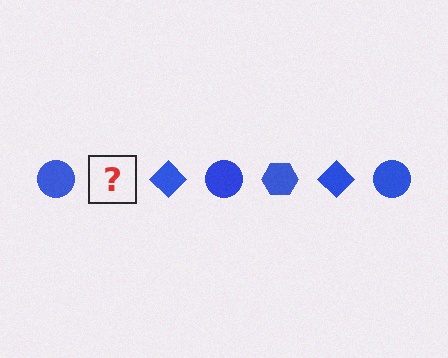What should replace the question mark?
The question mark should be replaced with a blue hexagon.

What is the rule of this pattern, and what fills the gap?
The rule is that the pattern cycles through circle, hexagon, diamond shapes in blue. The gap should be filled with a blue hexagon.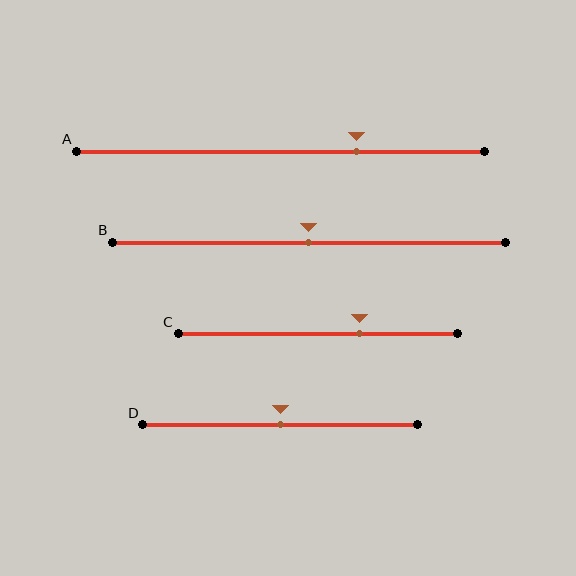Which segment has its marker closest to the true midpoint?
Segment B has its marker closest to the true midpoint.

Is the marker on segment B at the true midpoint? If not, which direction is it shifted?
Yes, the marker on segment B is at the true midpoint.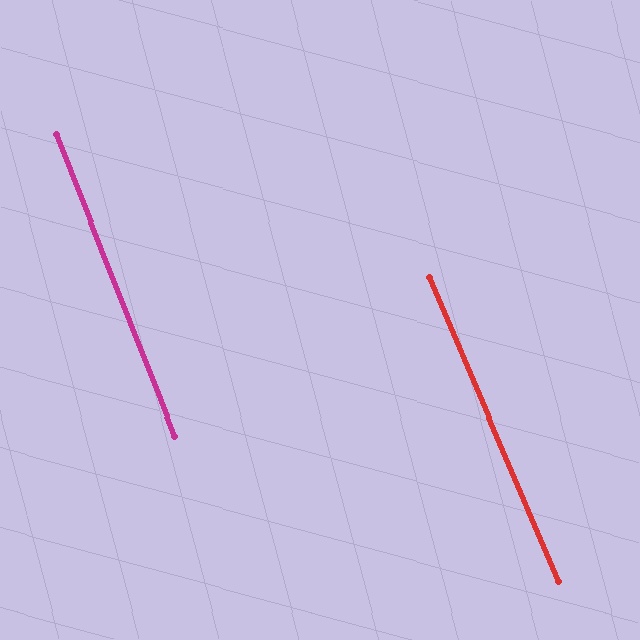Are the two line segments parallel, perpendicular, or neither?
Parallel — their directions differ by only 1.4°.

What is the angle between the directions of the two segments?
Approximately 1 degree.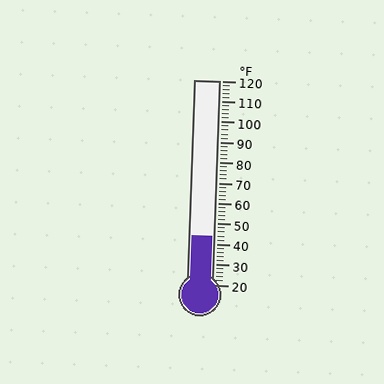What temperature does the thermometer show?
The thermometer shows approximately 44°F.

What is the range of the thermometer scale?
The thermometer scale ranges from 20°F to 120°F.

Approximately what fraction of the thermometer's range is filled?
The thermometer is filled to approximately 25% of its range.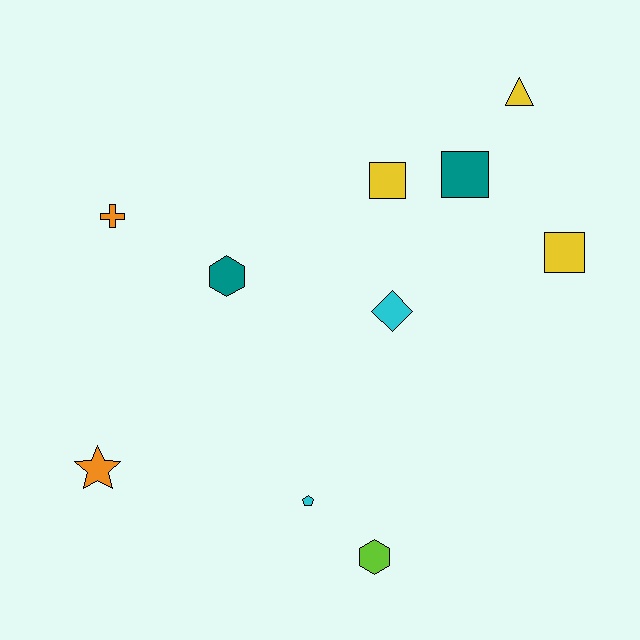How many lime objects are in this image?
There is 1 lime object.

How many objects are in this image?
There are 10 objects.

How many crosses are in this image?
There is 1 cross.